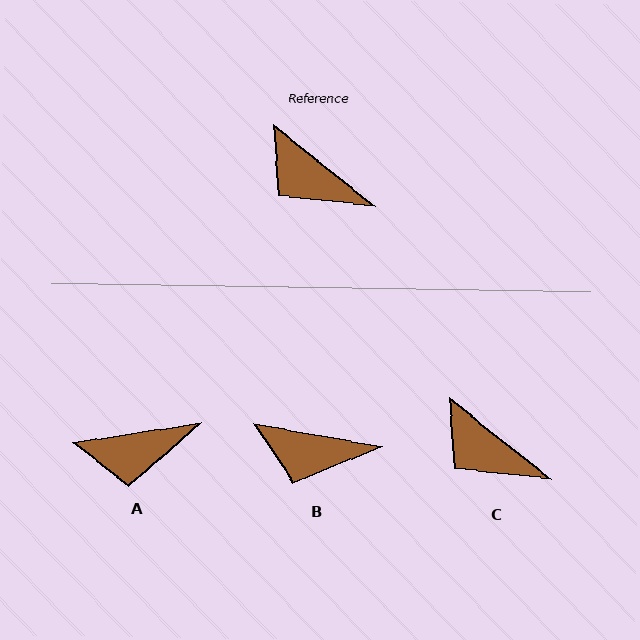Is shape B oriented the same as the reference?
No, it is off by about 29 degrees.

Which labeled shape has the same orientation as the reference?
C.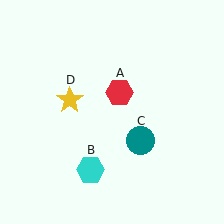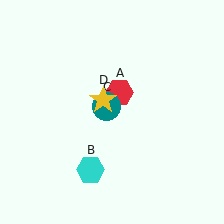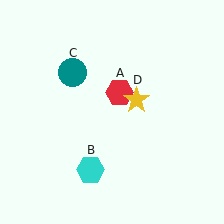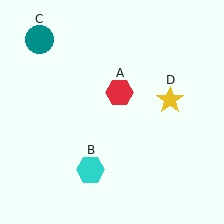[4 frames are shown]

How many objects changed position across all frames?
2 objects changed position: teal circle (object C), yellow star (object D).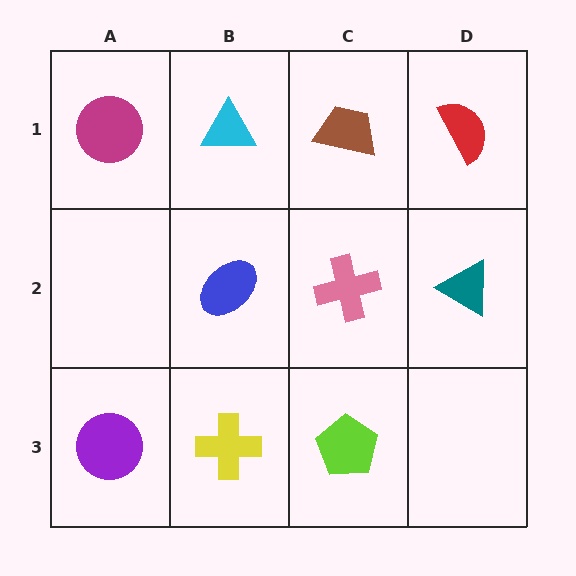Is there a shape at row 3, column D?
No, that cell is empty.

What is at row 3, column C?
A lime pentagon.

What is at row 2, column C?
A pink cross.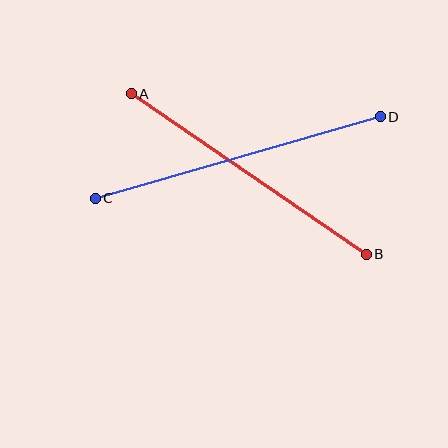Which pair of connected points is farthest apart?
Points C and D are farthest apart.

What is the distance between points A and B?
The distance is approximately 284 pixels.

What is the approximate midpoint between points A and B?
The midpoint is at approximately (249, 174) pixels.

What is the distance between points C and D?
The distance is approximately 297 pixels.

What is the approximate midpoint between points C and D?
The midpoint is at approximately (238, 157) pixels.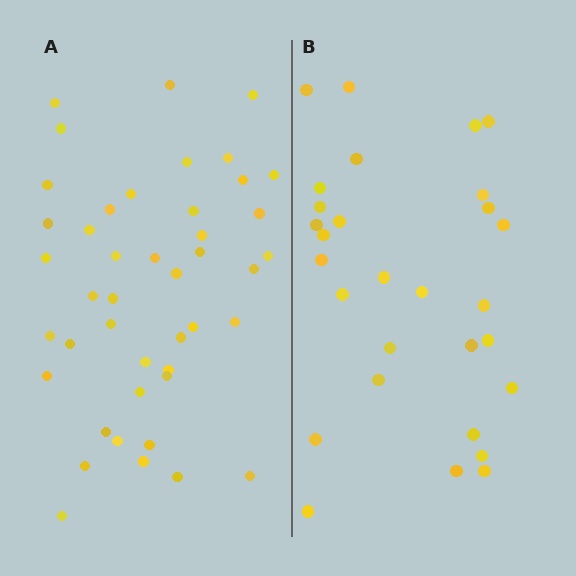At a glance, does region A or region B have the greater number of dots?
Region A (the left region) has more dots.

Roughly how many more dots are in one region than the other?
Region A has approximately 15 more dots than region B.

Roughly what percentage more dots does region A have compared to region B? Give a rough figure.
About 50% more.